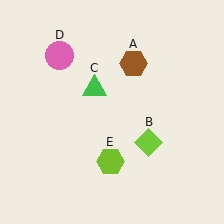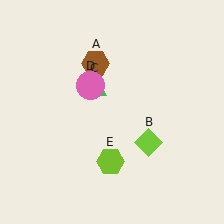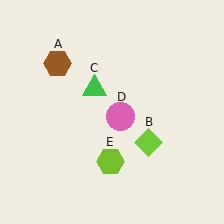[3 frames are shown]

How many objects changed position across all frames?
2 objects changed position: brown hexagon (object A), pink circle (object D).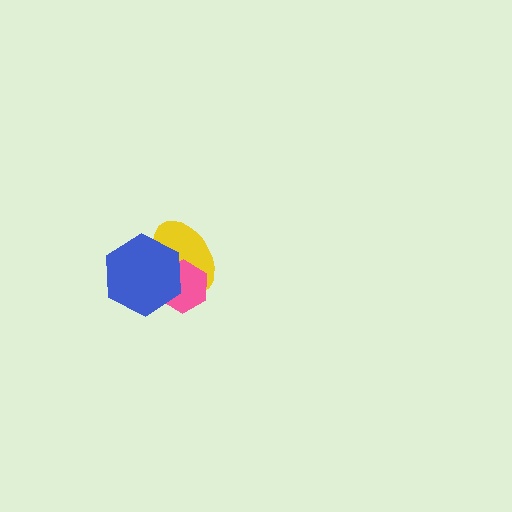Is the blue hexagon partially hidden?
No, no other shape covers it.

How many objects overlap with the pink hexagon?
2 objects overlap with the pink hexagon.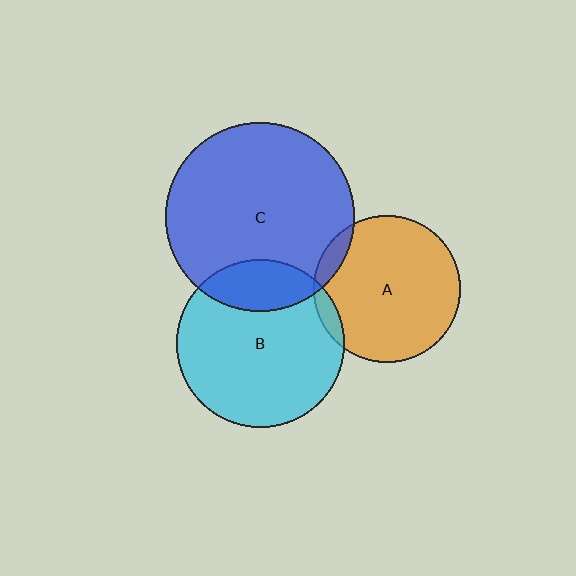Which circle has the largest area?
Circle C (blue).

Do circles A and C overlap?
Yes.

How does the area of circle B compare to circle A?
Approximately 1.3 times.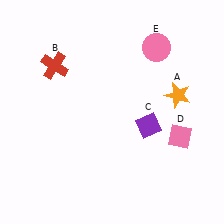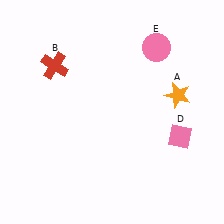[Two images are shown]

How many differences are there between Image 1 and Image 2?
There is 1 difference between the two images.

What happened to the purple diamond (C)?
The purple diamond (C) was removed in Image 2. It was in the bottom-right area of Image 1.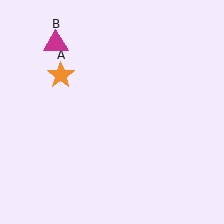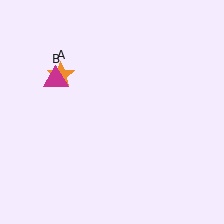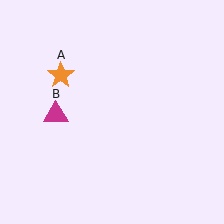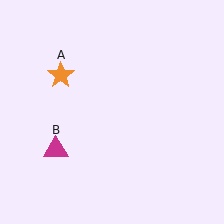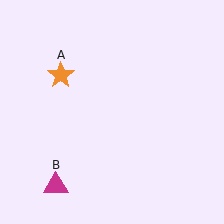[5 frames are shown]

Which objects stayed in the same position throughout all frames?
Orange star (object A) remained stationary.